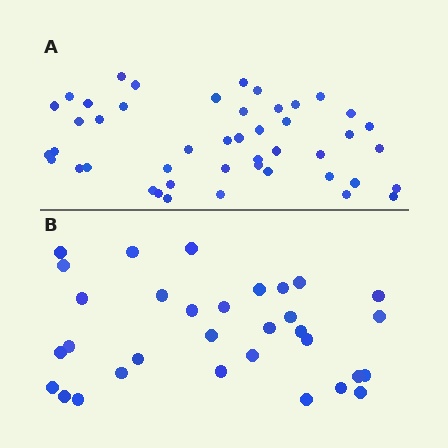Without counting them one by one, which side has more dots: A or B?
Region A (the top region) has more dots.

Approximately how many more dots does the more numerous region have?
Region A has approximately 15 more dots than region B.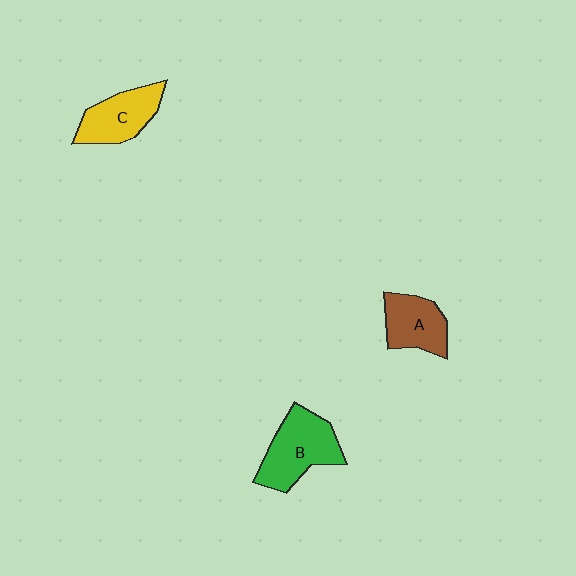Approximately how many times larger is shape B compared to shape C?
Approximately 1.3 times.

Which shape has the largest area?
Shape B (green).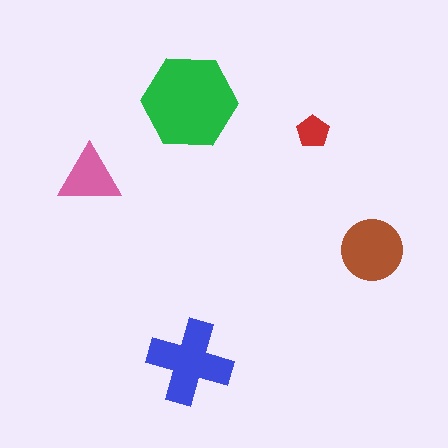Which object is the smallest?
The red pentagon.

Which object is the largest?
The green hexagon.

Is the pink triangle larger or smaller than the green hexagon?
Smaller.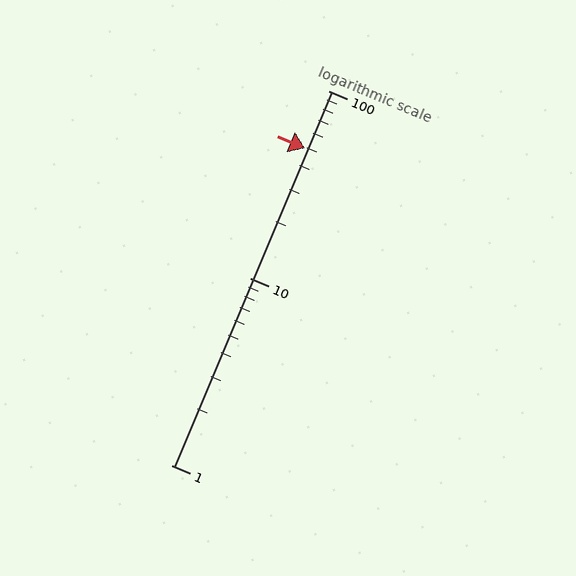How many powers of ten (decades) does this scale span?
The scale spans 2 decades, from 1 to 100.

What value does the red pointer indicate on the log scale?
The pointer indicates approximately 49.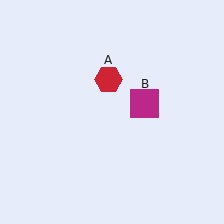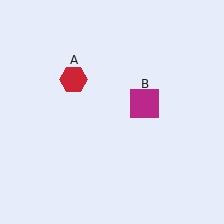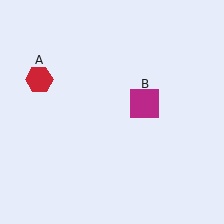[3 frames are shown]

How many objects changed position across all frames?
1 object changed position: red hexagon (object A).